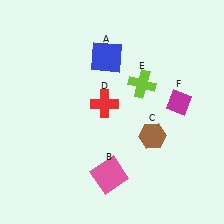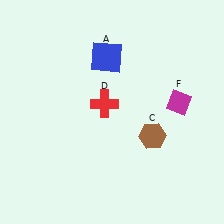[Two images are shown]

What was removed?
The lime cross (E), the pink square (B) were removed in Image 2.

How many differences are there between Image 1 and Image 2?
There are 2 differences between the two images.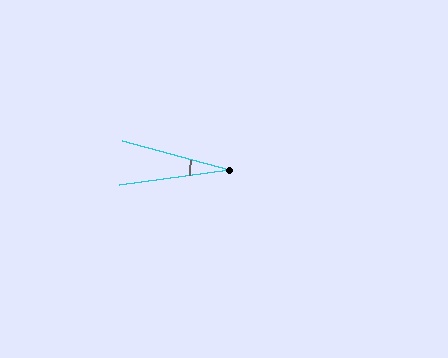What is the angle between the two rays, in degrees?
Approximately 23 degrees.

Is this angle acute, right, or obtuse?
It is acute.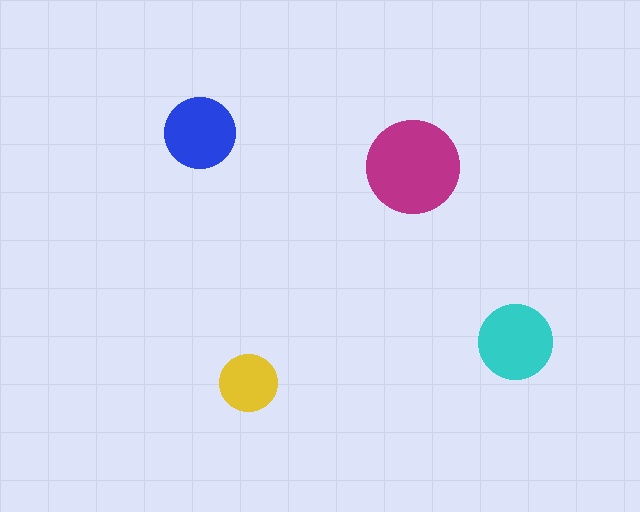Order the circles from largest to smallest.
the magenta one, the cyan one, the blue one, the yellow one.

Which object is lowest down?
The yellow circle is bottommost.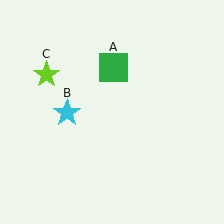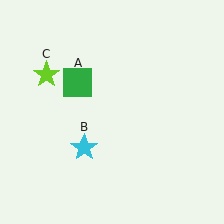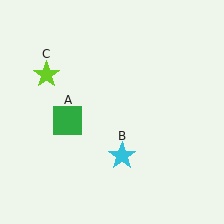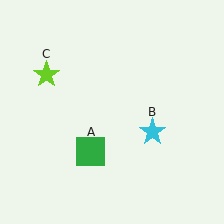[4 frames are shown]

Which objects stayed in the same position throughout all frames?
Lime star (object C) remained stationary.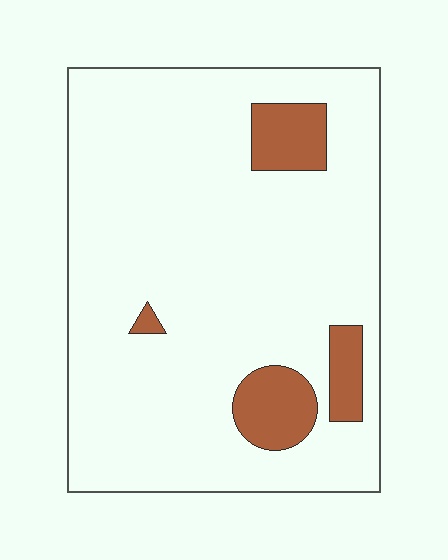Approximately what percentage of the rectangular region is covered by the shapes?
Approximately 10%.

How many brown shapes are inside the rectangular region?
4.